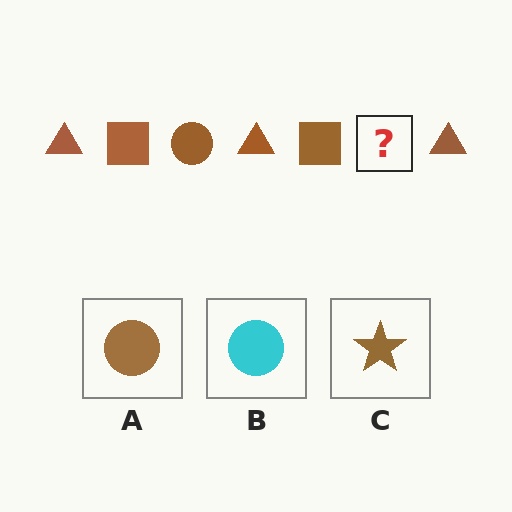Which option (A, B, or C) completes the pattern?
A.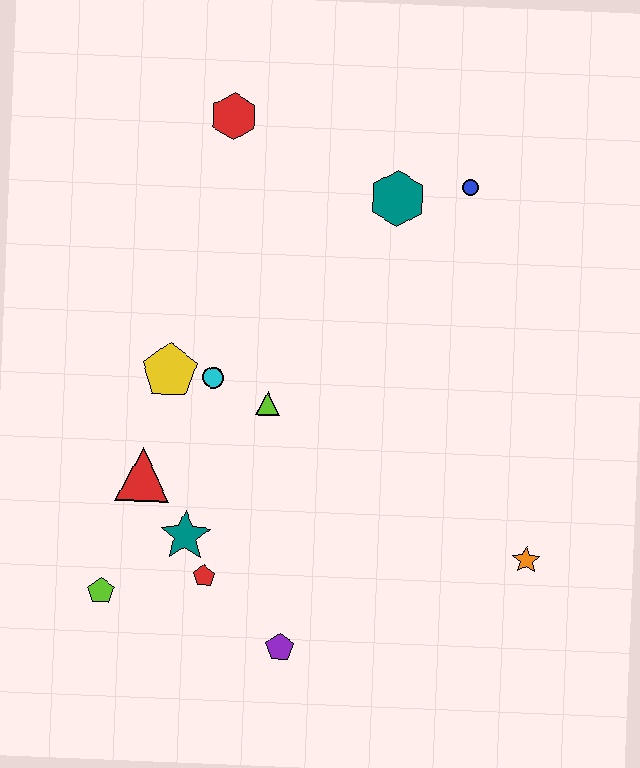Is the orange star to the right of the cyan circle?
Yes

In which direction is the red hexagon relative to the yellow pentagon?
The red hexagon is above the yellow pentagon.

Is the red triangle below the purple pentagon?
No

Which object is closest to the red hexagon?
The teal hexagon is closest to the red hexagon.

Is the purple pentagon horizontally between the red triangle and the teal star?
No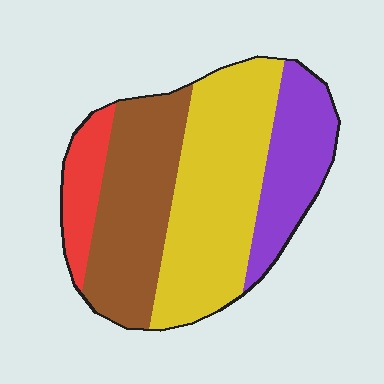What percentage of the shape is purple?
Purple covers 20% of the shape.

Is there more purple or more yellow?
Yellow.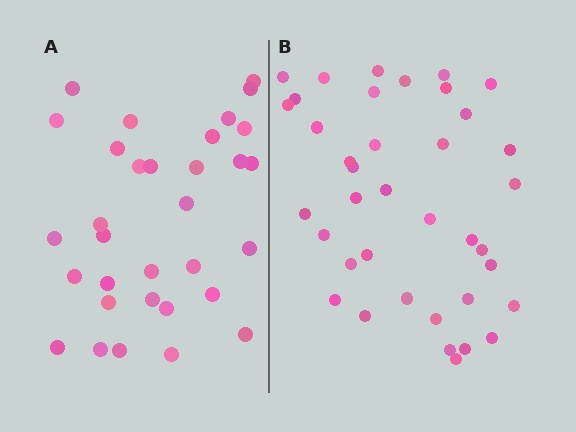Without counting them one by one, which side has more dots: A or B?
Region B (the right region) has more dots.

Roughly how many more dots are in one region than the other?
Region B has about 6 more dots than region A.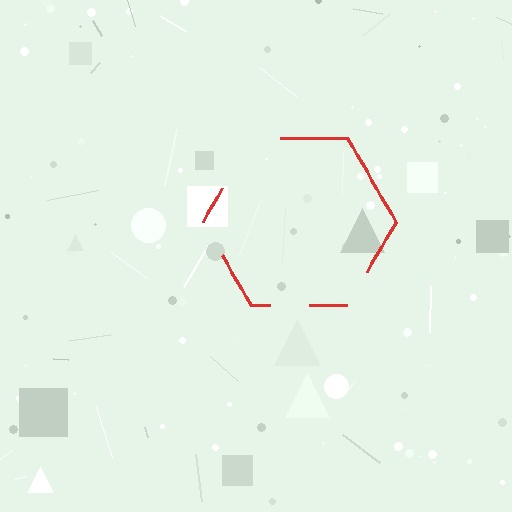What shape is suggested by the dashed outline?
The dashed outline suggests a hexagon.